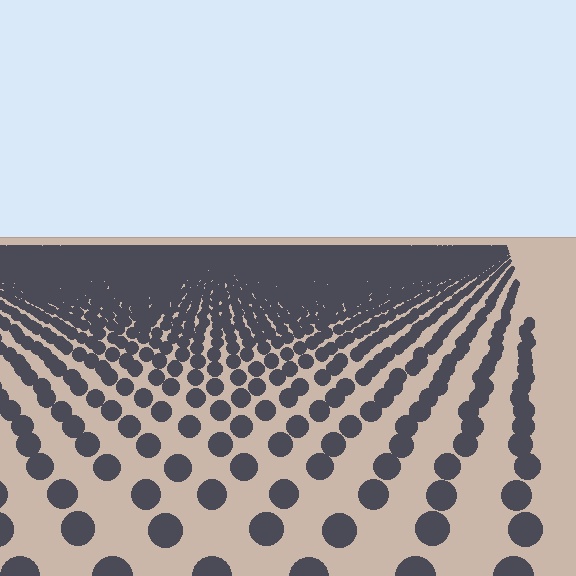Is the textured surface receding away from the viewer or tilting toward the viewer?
The surface is receding away from the viewer. Texture elements get smaller and denser toward the top.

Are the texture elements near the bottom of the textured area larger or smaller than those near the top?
Larger. Near the bottom, elements are closer to the viewer and appear at a bigger on-screen size.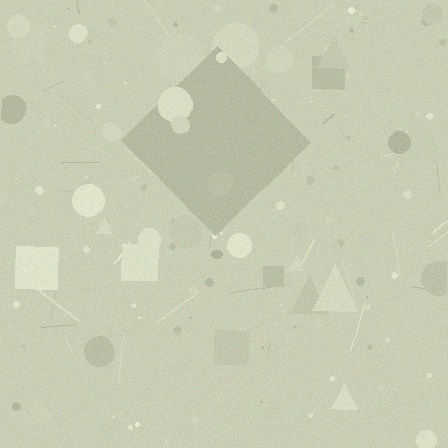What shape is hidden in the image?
A diamond is hidden in the image.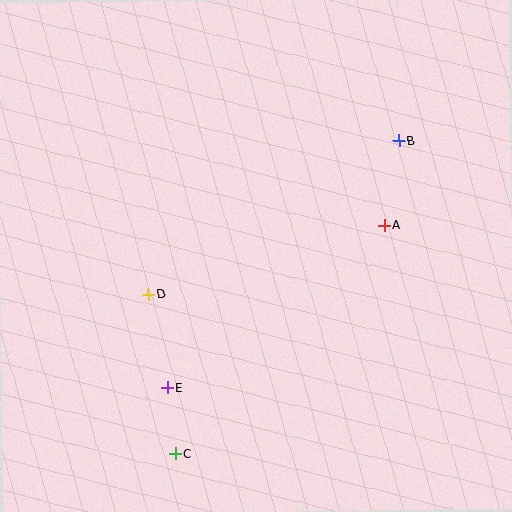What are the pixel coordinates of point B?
Point B is at (399, 141).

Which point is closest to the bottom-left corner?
Point C is closest to the bottom-left corner.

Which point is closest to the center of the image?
Point D at (148, 295) is closest to the center.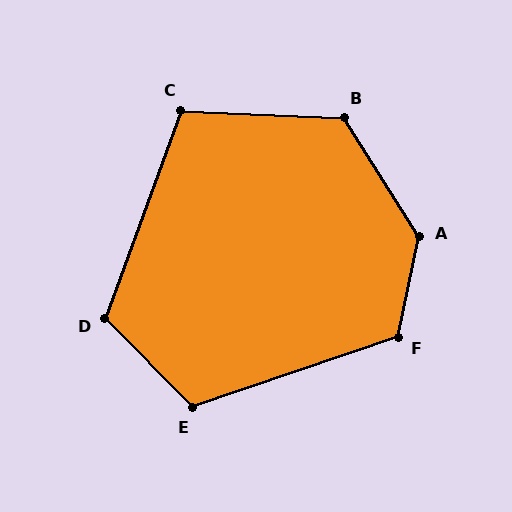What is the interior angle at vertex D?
Approximately 115 degrees (obtuse).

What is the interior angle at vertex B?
Approximately 125 degrees (obtuse).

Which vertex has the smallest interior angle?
C, at approximately 108 degrees.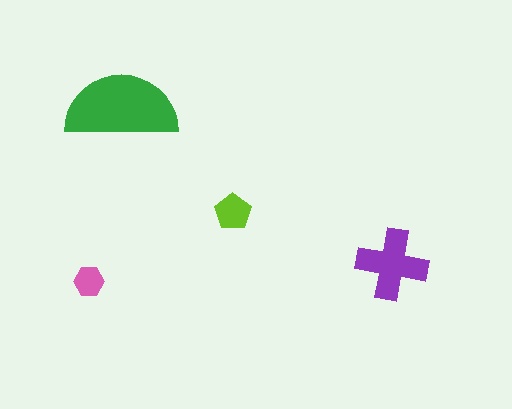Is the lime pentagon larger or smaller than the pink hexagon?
Larger.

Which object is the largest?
The green semicircle.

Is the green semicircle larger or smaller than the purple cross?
Larger.